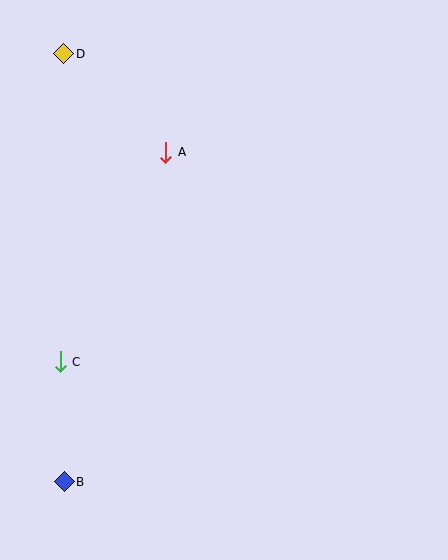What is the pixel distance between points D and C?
The distance between D and C is 308 pixels.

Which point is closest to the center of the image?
Point A at (166, 152) is closest to the center.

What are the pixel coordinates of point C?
Point C is at (60, 362).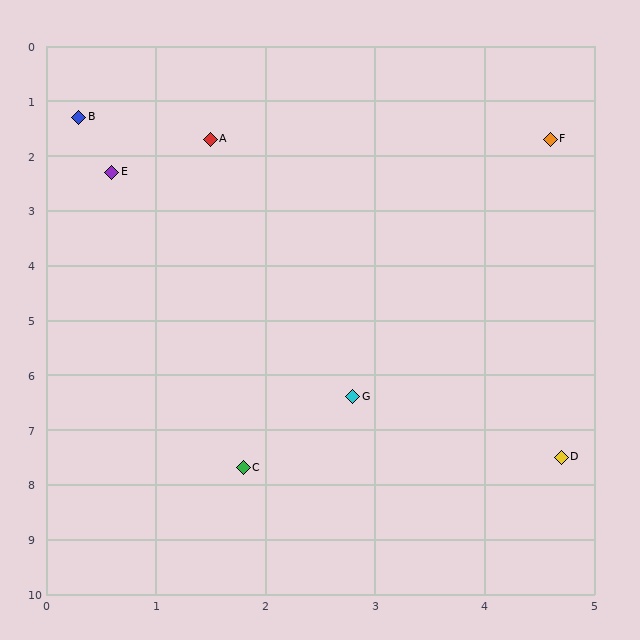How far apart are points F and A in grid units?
Points F and A are about 3.1 grid units apart.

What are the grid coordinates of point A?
Point A is at approximately (1.5, 1.7).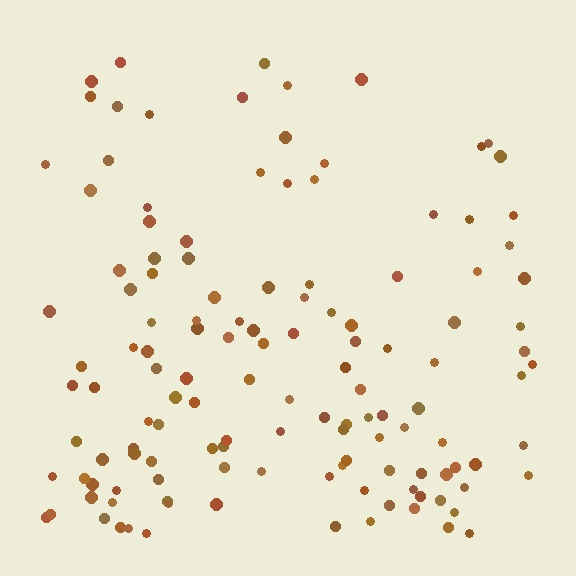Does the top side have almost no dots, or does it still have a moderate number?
Still a moderate number, just noticeably fewer than the bottom.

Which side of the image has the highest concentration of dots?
The bottom.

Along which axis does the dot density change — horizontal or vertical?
Vertical.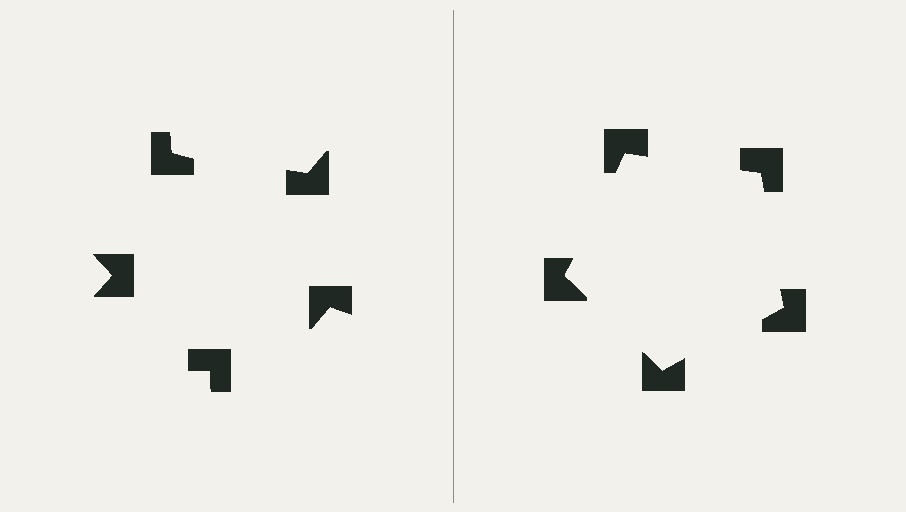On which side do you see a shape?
An illusory pentagon appears on the right side. On the left side the wedge cuts are rotated, so no coherent shape forms.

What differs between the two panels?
The notched squares are positioned identically on both sides; only the wedge orientations differ. On the right they align to a pentagon; on the left they are misaligned.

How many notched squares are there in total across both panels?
10 — 5 on each side.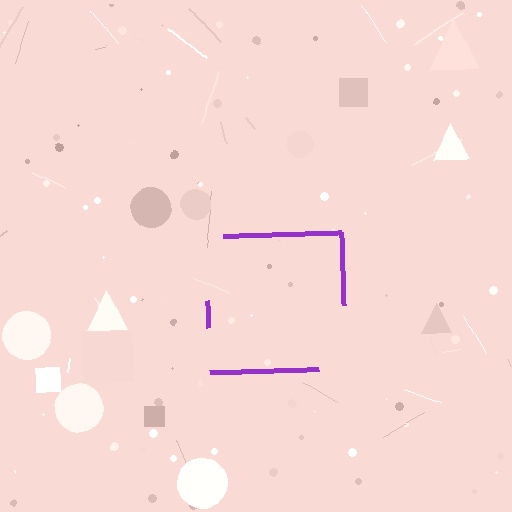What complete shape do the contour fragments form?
The contour fragments form a square.